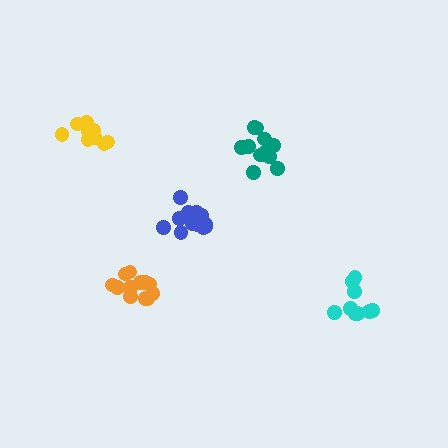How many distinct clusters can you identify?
There are 5 distinct clusters.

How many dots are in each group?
Group 1: 12 dots, Group 2: 9 dots, Group 3: 12 dots, Group 4: 9 dots, Group 5: 13 dots (55 total).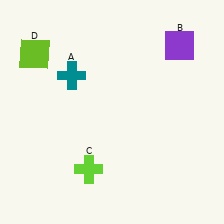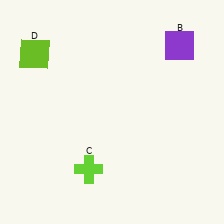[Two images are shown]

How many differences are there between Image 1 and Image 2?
There is 1 difference between the two images.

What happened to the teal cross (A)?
The teal cross (A) was removed in Image 2. It was in the top-left area of Image 1.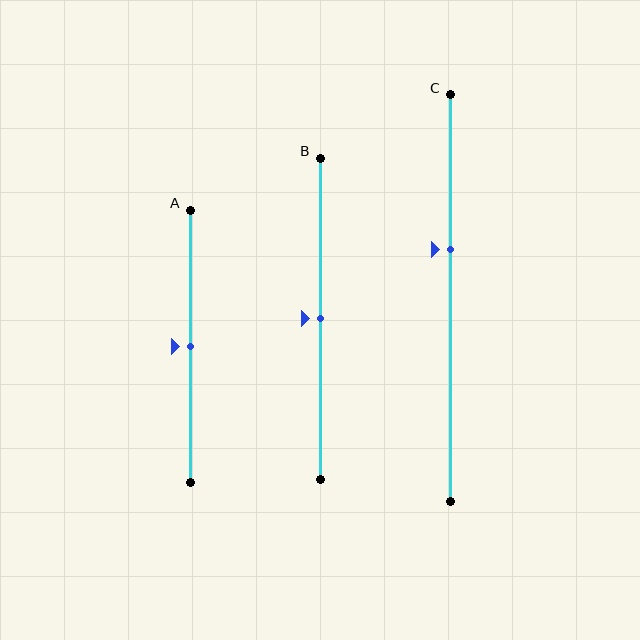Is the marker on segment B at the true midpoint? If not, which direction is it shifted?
Yes, the marker on segment B is at the true midpoint.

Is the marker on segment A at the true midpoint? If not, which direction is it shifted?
Yes, the marker on segment A is at the true midpoint.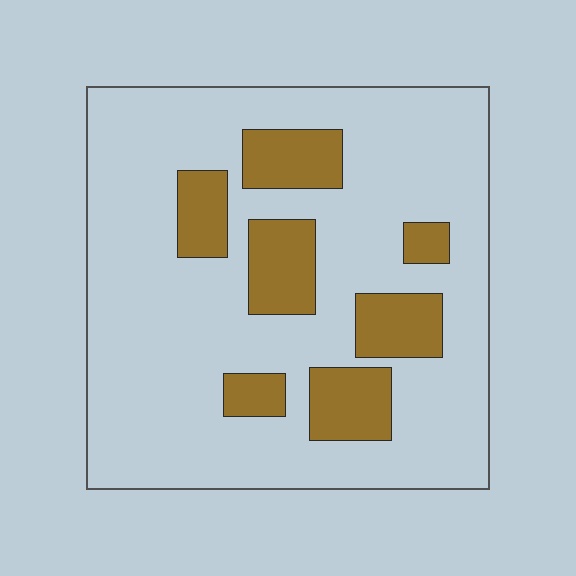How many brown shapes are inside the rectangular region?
7.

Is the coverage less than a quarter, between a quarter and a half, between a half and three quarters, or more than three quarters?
Less than a quarter.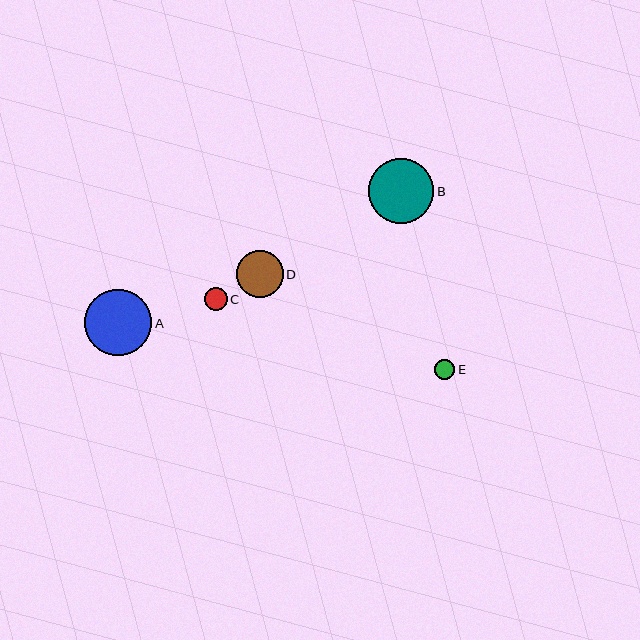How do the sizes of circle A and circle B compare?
Circle A and circle B are approximately the same size.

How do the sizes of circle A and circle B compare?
Circle A and circle B are approximately the same size.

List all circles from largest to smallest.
From largest to smallest: A, B, D, C, E.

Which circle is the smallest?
Circle E is the smallest with a size of approximately 20 pixels.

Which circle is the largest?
Circle A is the largest with a size of approximately 67 pixels.